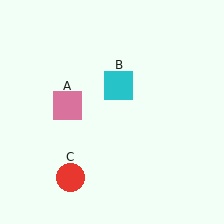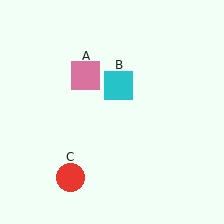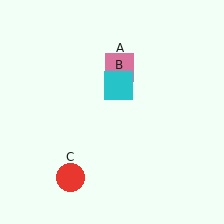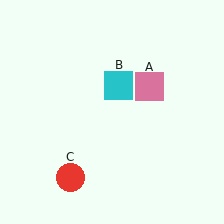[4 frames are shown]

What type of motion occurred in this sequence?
The pink square (object A) rotated clockwise around the center of the scene.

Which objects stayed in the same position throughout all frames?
Cyan square (object B) and red circle (object C) remained stationary.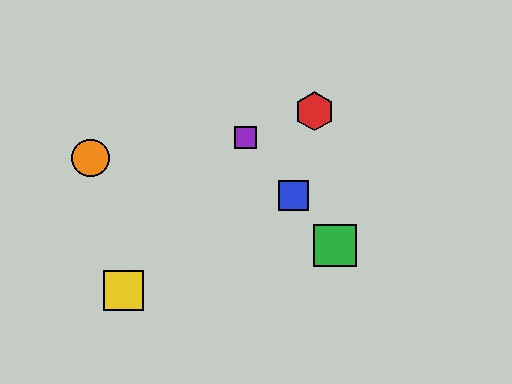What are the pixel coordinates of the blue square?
The blue square is at (293, 195).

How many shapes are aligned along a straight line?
3 shapes (the blue square, the green square, the purple square) are aligned along a straight line.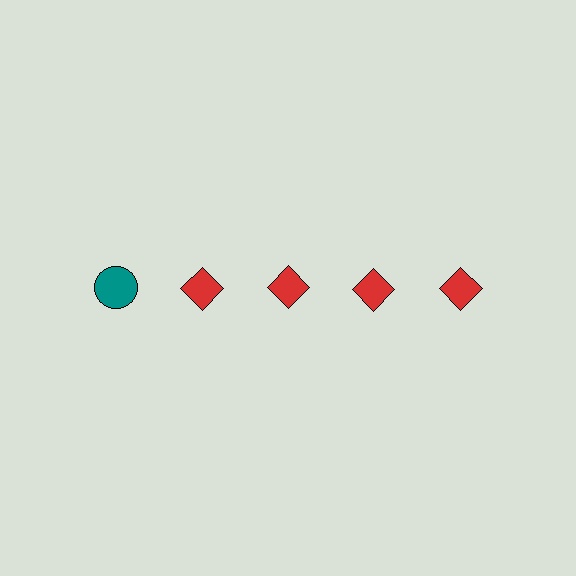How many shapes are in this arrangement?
There are 5 shapes arranged in a grid pattern.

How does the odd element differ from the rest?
It differs in both color (teal instead of red) and shape (circle instead of diamond).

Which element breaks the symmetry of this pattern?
The teal circle in the top row, leftmost column breaks the symmetry. All other shapes are red diamonds.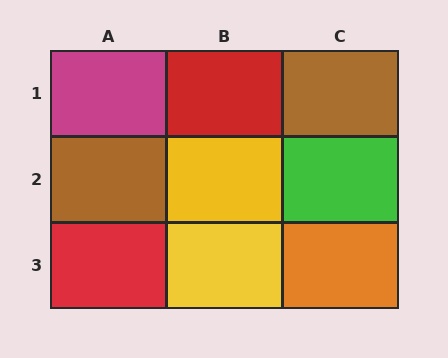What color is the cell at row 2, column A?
Brown.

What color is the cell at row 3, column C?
Orange.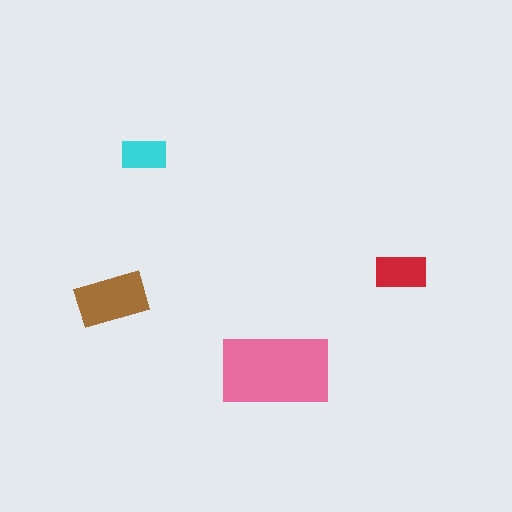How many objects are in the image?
There are 4 objects in the image.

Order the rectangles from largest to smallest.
the pink one, the brown one, the red one, the cyan one.